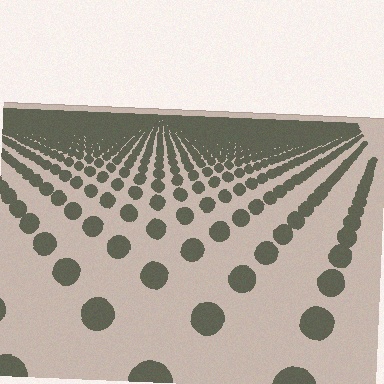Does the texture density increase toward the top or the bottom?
Density increases toward the top.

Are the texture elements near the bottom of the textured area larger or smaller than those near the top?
Larger. Near the bottom, elements are closer to the viewer and appear at a bigger on-screen size.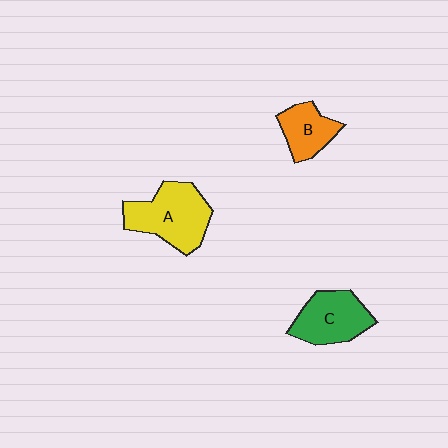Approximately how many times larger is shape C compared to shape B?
Approximately 1.4 times.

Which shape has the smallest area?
Shape B (orange).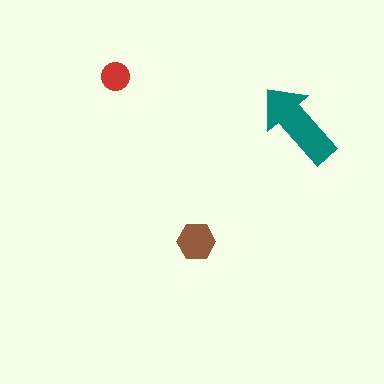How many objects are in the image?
There are 3 objects in the image.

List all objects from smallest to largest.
The red circle, the brown hexagon, the teal arrow.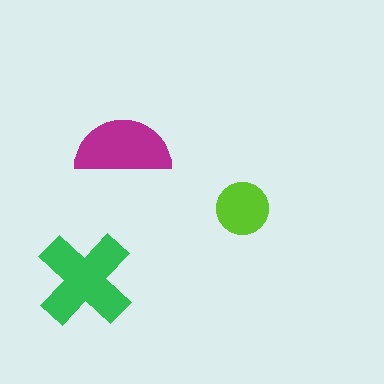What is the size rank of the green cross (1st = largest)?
1st.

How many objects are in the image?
There are 3 objects in the image.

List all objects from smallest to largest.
The lime circle, the magenta semicircle, the green cross.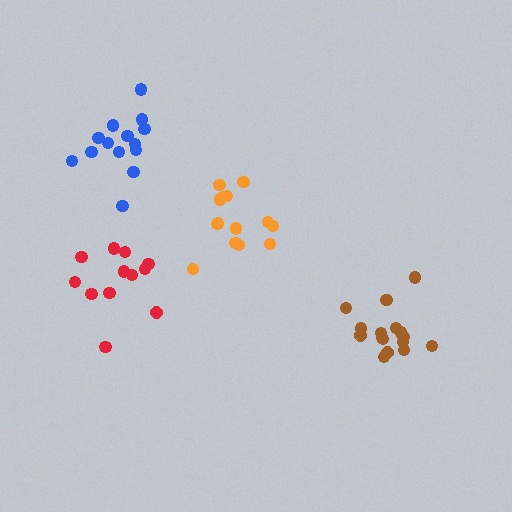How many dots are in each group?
Group 1: 14 dots, Group 2: 16 dots, Group 3: 12 dots, Group 4: 14 dots (56 total).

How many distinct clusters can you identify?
There are 4 distinct clusters.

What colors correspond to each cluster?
The clusters are colored: orange, brown, red, blue.